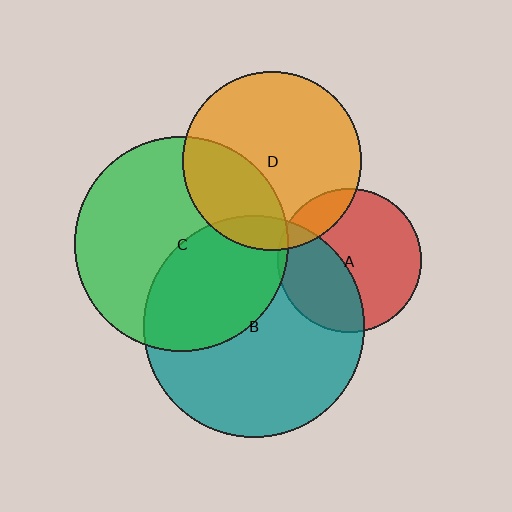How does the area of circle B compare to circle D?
Approximately 1.5 times.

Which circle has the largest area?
Circle B (teal).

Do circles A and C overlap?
Yes.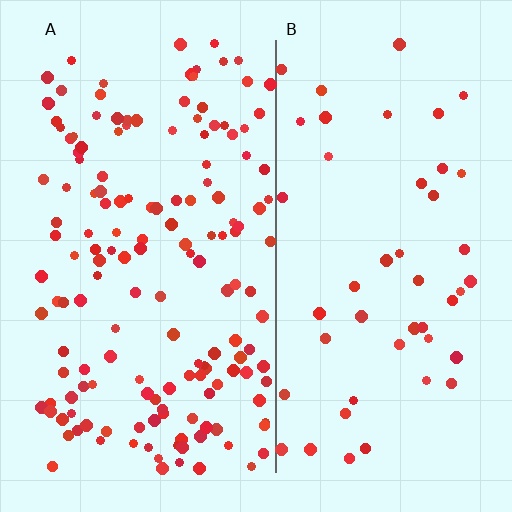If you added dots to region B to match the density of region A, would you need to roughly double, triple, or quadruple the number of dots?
Approximately triple.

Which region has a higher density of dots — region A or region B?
A (the left).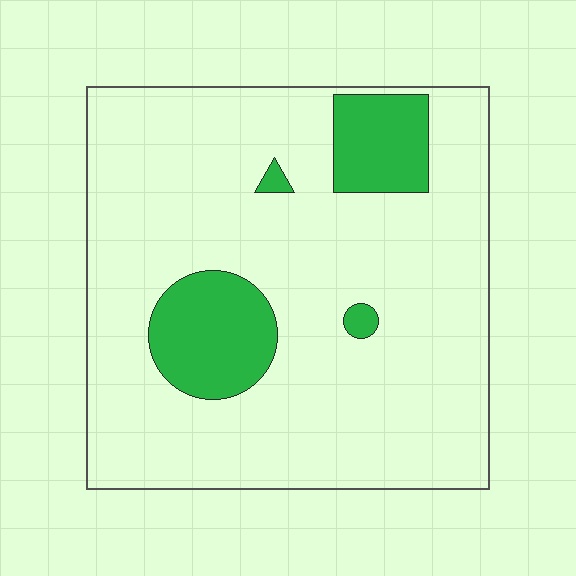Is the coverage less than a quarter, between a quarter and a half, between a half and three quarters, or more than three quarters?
Less than a quarter.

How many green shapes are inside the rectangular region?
4.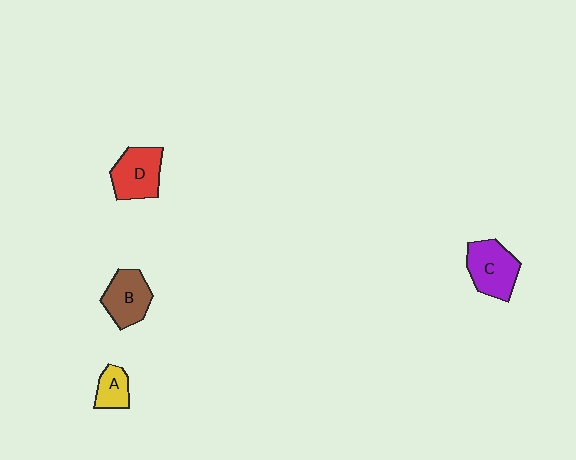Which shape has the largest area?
Shape C (purple).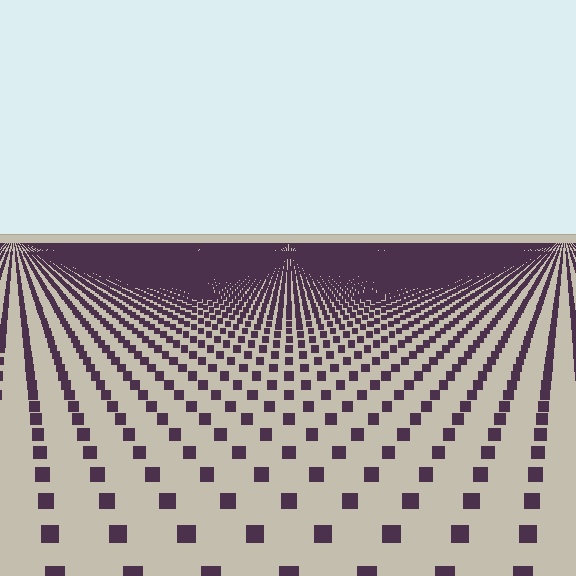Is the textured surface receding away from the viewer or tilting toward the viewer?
The surface is receding away from the viewer. Texture elements get smaller and denser toward the top.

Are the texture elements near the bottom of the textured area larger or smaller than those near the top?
Larger. Near the bottom, elements are closer to the viewer and appear at a bigger on-screen size.